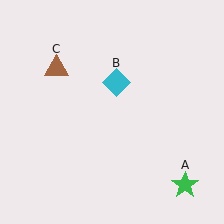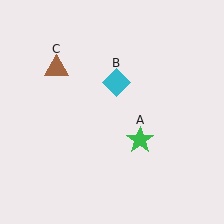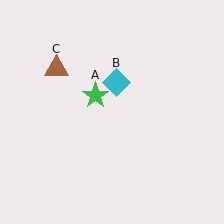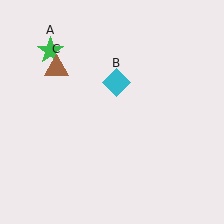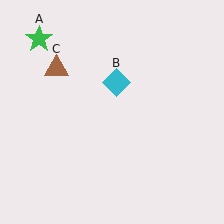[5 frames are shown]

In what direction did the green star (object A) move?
The green star (object A) moved up and to the left.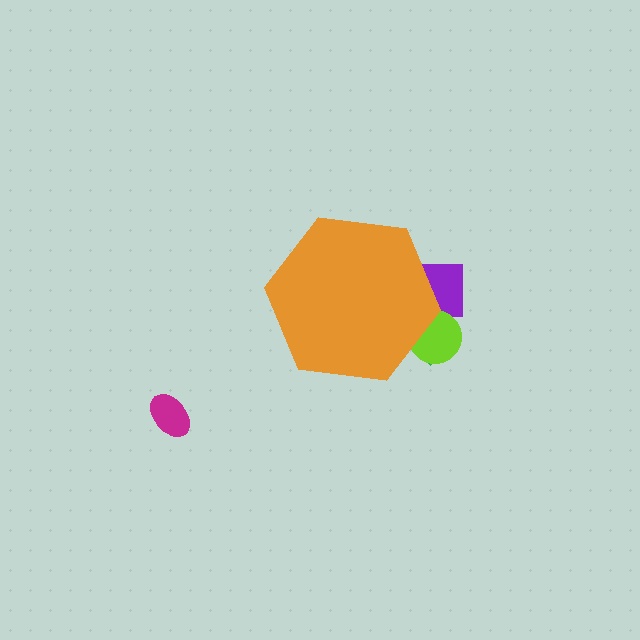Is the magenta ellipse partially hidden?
No, the magenta ellipse is fully visible.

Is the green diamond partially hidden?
Yes, the green diamond is partially hidden behind the orange hexagon.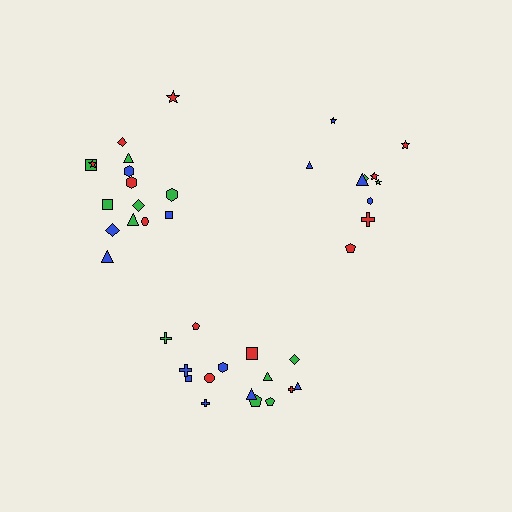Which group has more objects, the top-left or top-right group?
The top-left group.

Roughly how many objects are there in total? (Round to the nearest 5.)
Roughly 40 objects in total.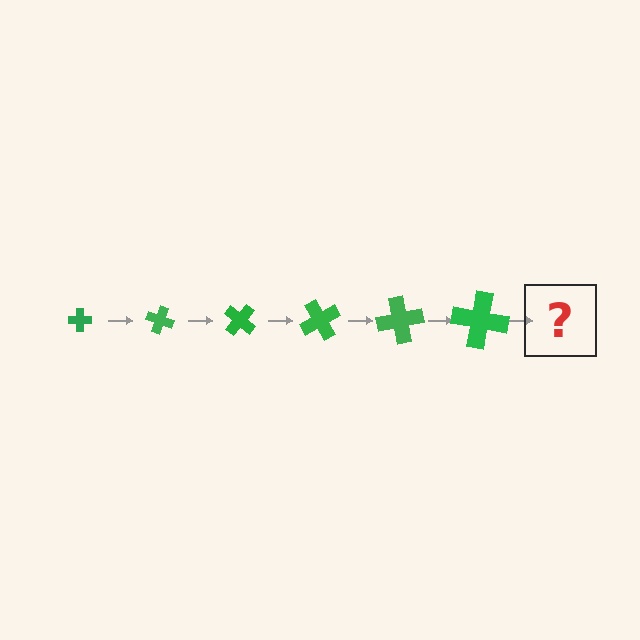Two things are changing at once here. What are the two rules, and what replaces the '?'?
The two rules are that the cross grows larger each step and it rotates 20 degrees each step. The '?' should be a cross, larger than the previous one and rotated 120 degrees from the start.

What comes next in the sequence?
The next element should be a cross, larger than the previous one and rotated 120 degrees from the start.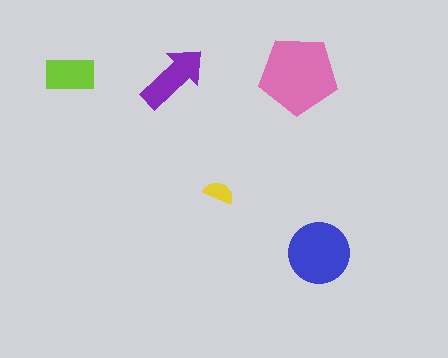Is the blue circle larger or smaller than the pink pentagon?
Smaller.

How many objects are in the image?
There are 5 objects in the image.